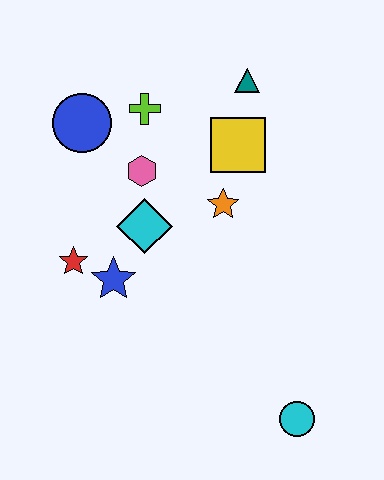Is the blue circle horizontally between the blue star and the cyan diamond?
No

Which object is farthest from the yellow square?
The cyan circle is farthest from the yellow square.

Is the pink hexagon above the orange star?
Yes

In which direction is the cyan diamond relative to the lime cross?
The cyan diamond is below the lime cross.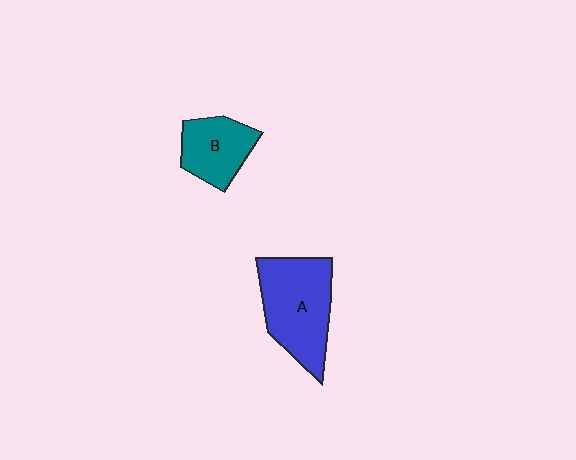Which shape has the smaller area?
Shape B (teal).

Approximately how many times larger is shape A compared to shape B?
Approximately 1.6 times.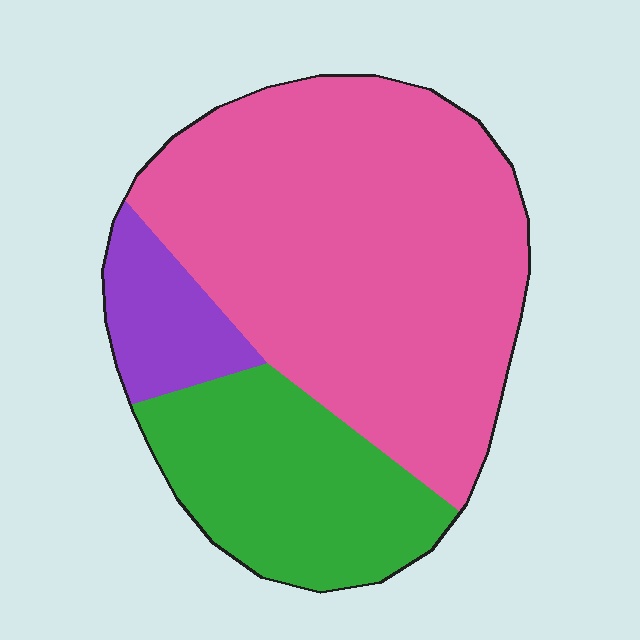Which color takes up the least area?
Purple, at roughly 10%.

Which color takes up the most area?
Pink, at roughly 65%.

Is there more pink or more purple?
Pink.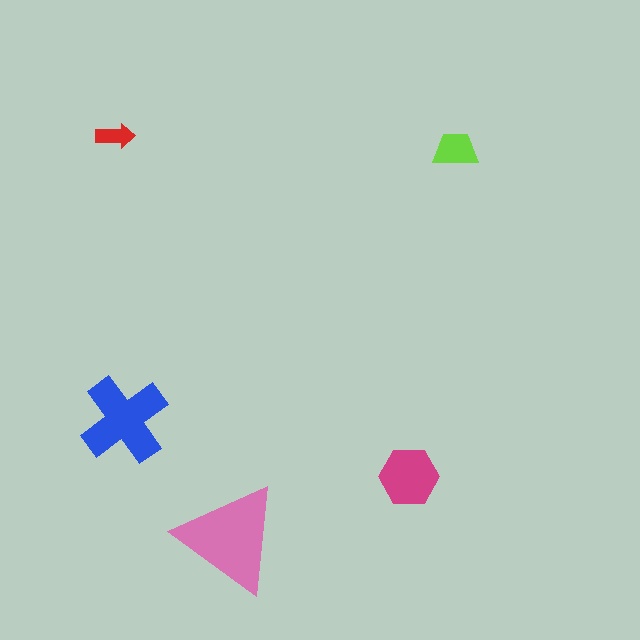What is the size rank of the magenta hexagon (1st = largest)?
3rd.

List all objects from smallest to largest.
The red arrow, the lime trapezoid, the magenta hexagon, the blue cross, the pink triangle.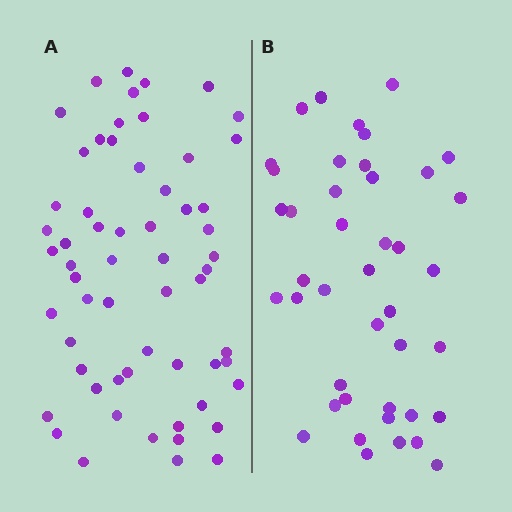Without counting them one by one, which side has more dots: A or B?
Region A (the left region) has more dots.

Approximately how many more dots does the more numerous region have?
Region A has approximately 20 more dots than region B.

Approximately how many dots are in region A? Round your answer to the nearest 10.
About 60 dots.